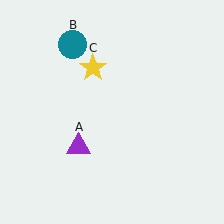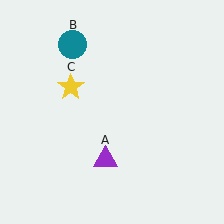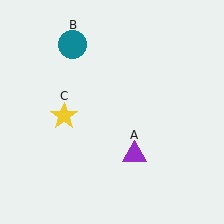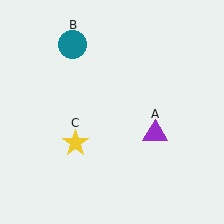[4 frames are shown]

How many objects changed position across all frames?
2 objects changed position: purple triangle (object A), yellow star (object C).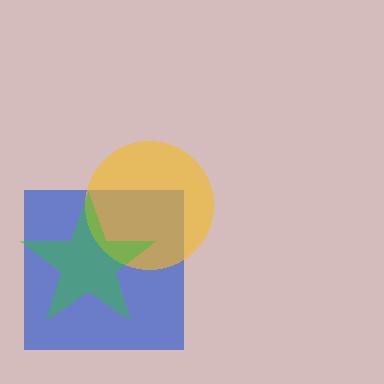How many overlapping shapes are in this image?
There are 3 overlapping shapes in the image.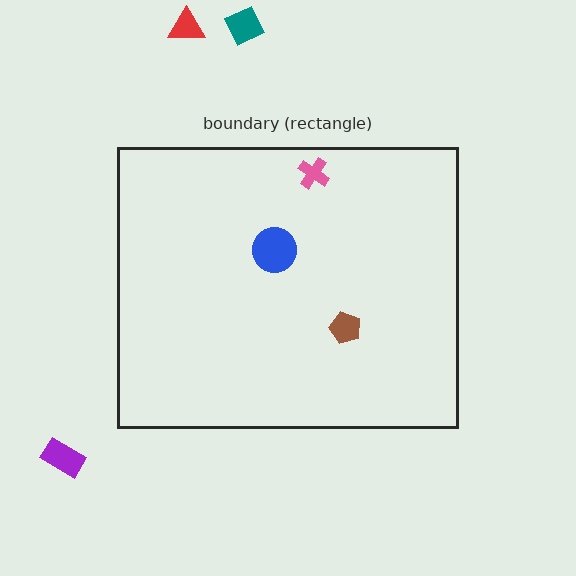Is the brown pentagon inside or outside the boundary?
Inside.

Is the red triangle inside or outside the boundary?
Outside.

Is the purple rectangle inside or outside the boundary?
Outside.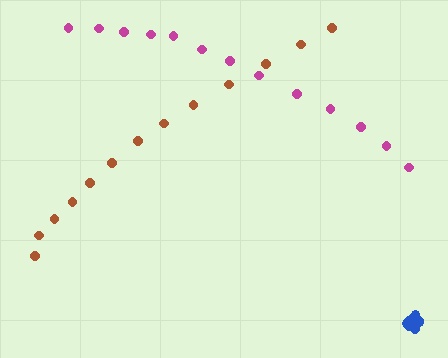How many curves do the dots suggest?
There are 3 distinct paths.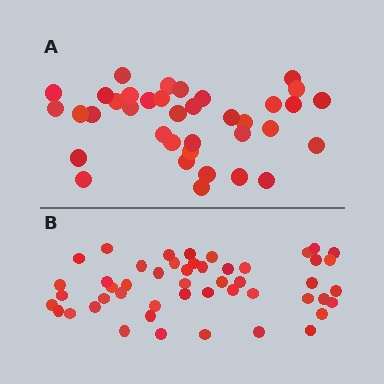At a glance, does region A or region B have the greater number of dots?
Region B (the bottom region) has more dots.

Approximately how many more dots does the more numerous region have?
Region B has roughly 12 or so more dots than region A.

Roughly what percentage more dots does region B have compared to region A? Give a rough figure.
About 30% more.